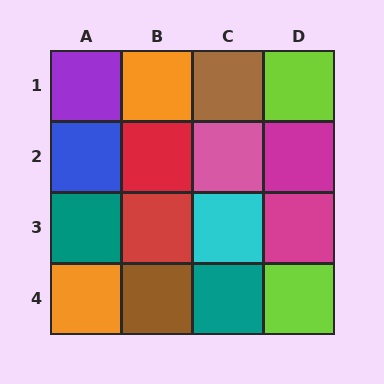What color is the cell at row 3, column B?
Red.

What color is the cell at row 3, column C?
Cyan.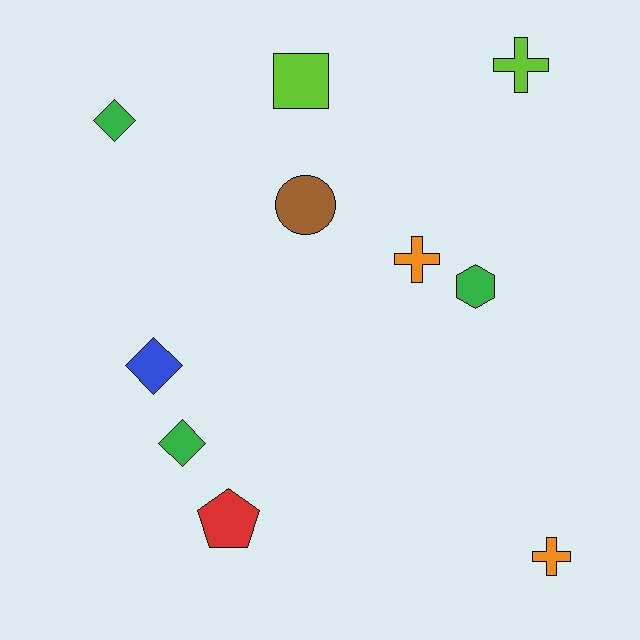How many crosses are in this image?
There are 3 crosses.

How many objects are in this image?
There are 10 objects.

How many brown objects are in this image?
There is 1 brown object.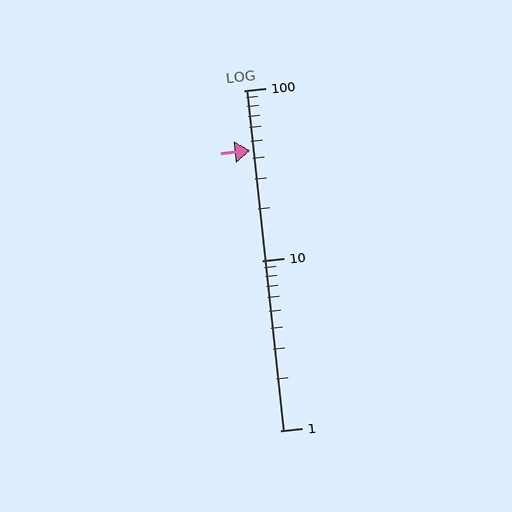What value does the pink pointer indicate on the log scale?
The pointer indicates approximately 44.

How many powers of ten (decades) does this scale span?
The scale spans 2 decades, from 1 to 100.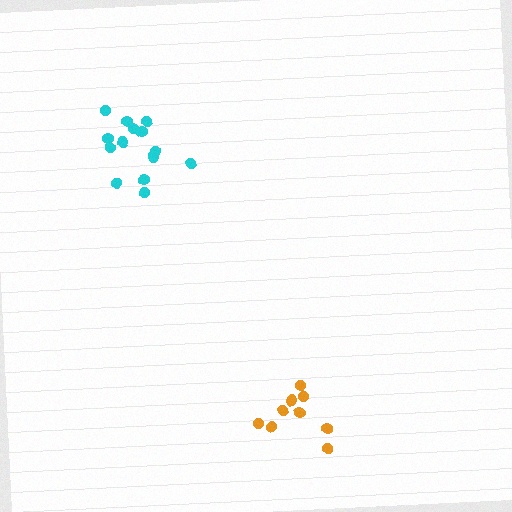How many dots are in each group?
Group 1: 9 dots, Group 2: 15 dots (24 total).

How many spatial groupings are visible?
There are 2 spatial groupings.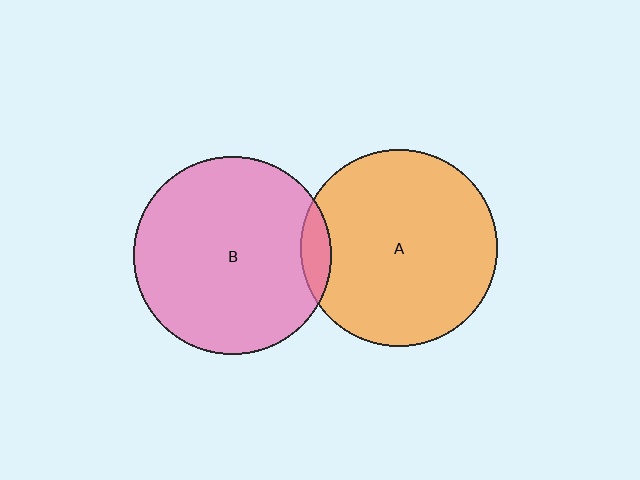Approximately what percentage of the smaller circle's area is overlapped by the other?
Approximately 5%.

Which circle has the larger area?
Circle B (pink).